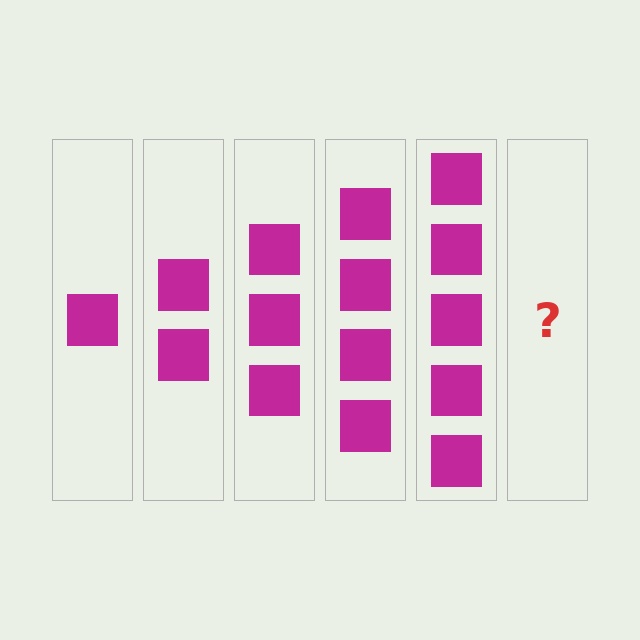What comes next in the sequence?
The next element should be 6 squares.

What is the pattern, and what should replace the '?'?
The pattern is that each step adds one more square. The '?' should be 6 squares.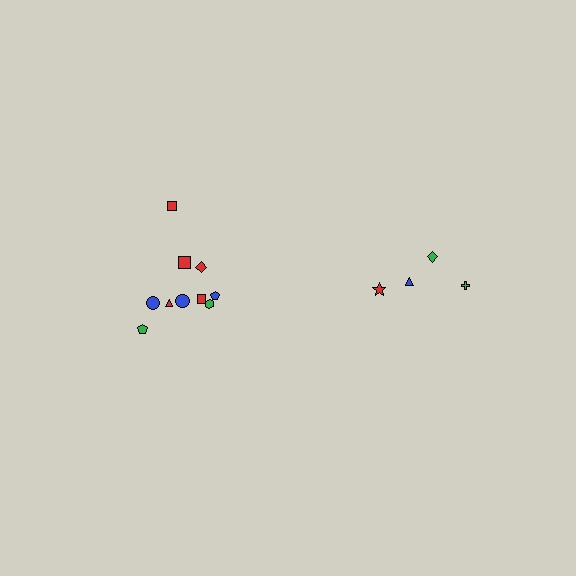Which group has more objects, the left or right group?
The left group.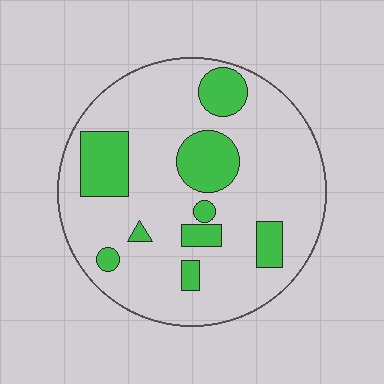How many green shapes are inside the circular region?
9.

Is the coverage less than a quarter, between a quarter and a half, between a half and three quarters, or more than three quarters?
Less than a quarter.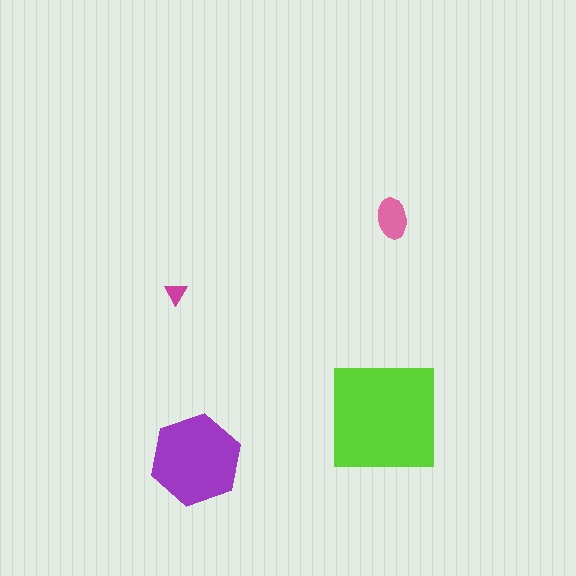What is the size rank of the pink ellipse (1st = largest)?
3rd.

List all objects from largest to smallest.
The lime square, the purple hexagon, the pink ellipse, the magenta triangle.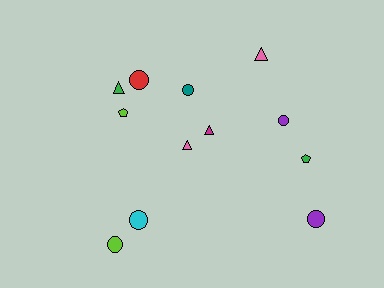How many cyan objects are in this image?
There is 1 cyan object.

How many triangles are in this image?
There are 4 triangles.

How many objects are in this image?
There are 12 objects.